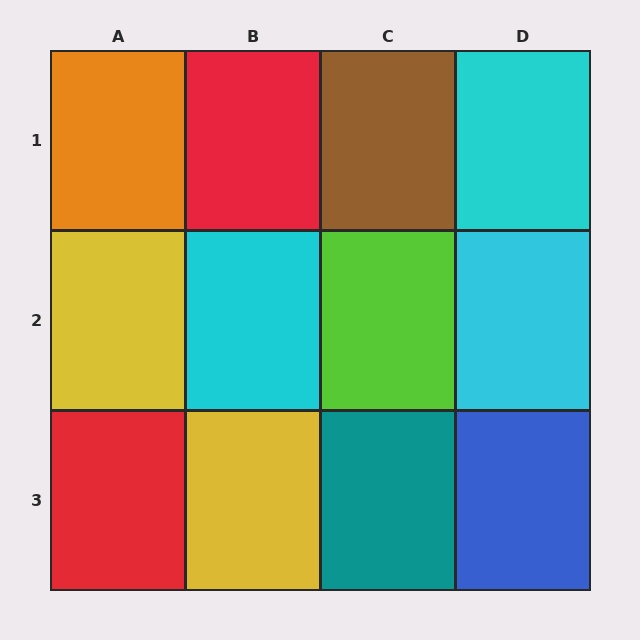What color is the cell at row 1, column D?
Cyan.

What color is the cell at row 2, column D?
Cyan.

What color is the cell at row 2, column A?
Yellow.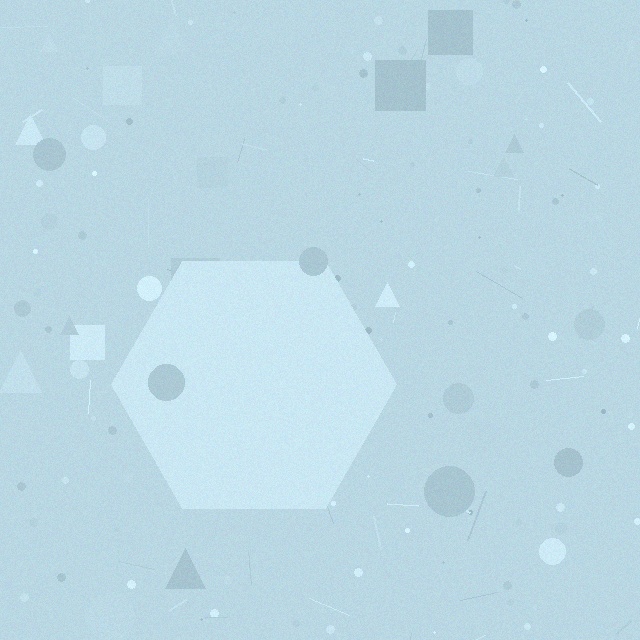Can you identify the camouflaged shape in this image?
The camouflaged shape is a hexagon.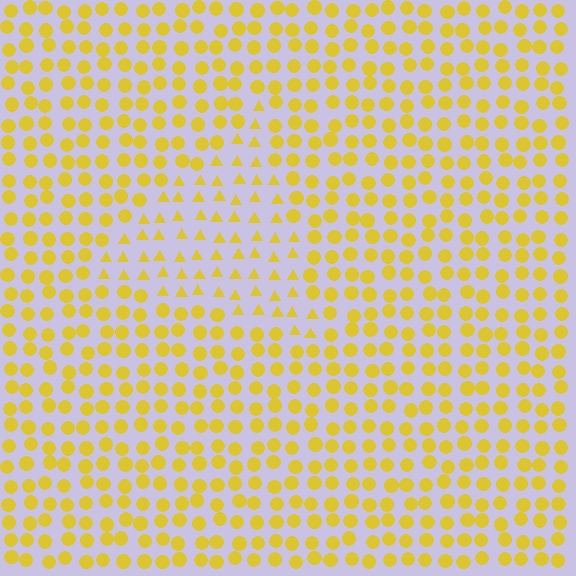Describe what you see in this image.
The image is filled with small yellow elements arranged in a uniform grid. A triangle-shaped region contains triangles, while the surrounding area contains circles. The boundary is defined purely by the change in element shape.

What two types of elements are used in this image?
The image uses triangles inside the triangle region and circles outside it.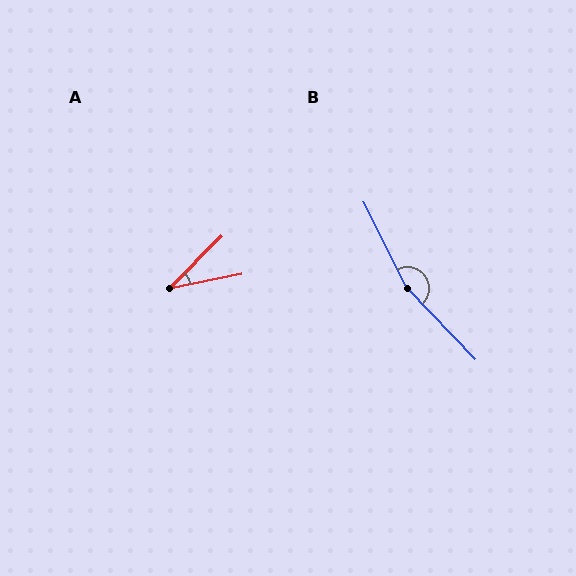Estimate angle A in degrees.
Approximately 33 degrees.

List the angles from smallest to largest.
A (33°), B (163°).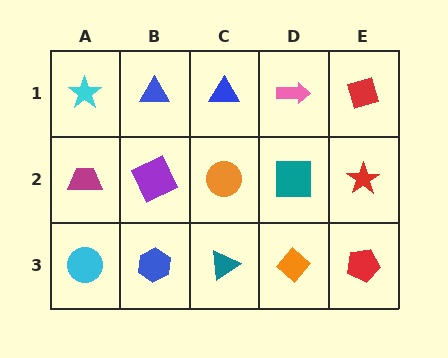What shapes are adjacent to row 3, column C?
An orange circle (row 2, column C), a blue hexagon (row 3, column B), an orange diamond (row 3, column D).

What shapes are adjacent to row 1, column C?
An orange circle (row 2, column C), a blue triangle (row 1, column B), a pink arrow (row 1, column D).